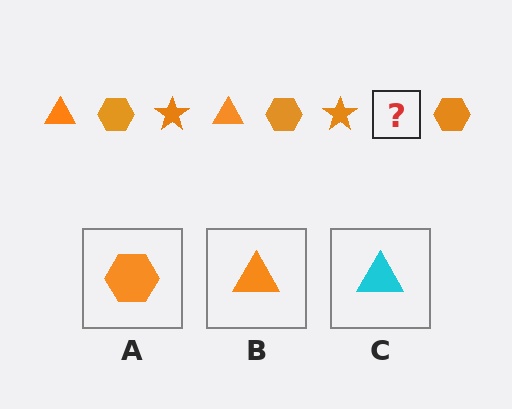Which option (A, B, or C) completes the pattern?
B.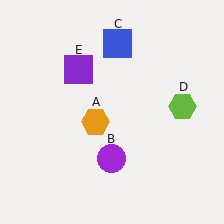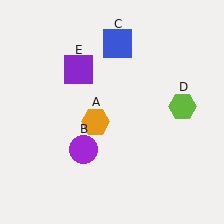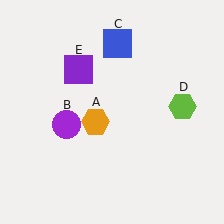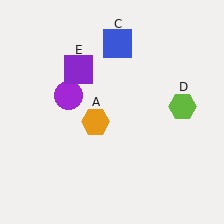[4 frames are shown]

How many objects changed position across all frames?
1 object changed position: purple circle (object B).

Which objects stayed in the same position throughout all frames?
Orange hexagon (object A) and blue square (object C) and lime hexagon (object D) and purple square (object E) remained stationary.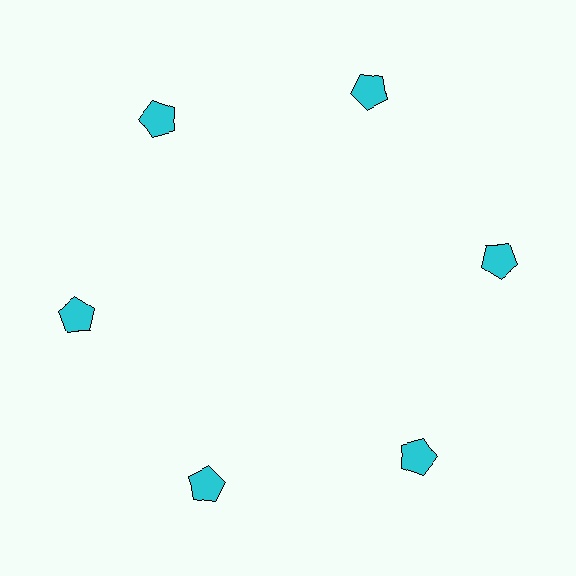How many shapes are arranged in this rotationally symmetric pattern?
There are 6 shapes, arranged in 6 groups of 1.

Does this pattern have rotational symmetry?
Yes, this pattern has 6-fold rotational symmetry. It looks the same after rotating 60 degrees around the center.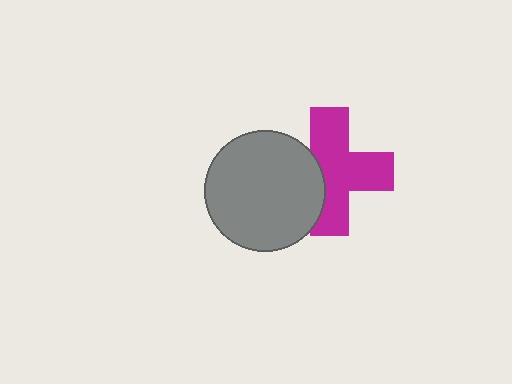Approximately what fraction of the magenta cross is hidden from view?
Roughly 31% of the magenta cross is hidden behind the gray circle.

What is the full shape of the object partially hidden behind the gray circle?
The partially hidden object is a magenta cross.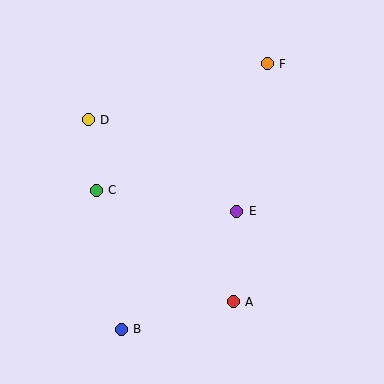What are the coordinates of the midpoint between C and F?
The midpoint between C and F is at (182, 127).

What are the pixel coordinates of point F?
Point F is at (267, 64).